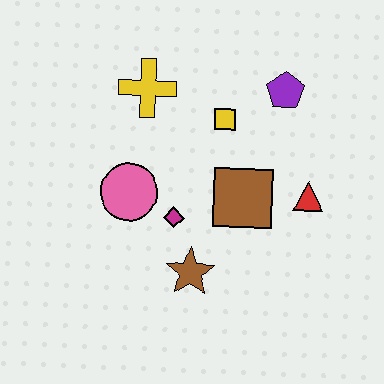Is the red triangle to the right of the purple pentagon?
Yes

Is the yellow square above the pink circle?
Yes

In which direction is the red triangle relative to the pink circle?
The red triangle is to the right of the pink circle.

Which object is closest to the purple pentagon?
The yellow square is closest to the purple pentagon.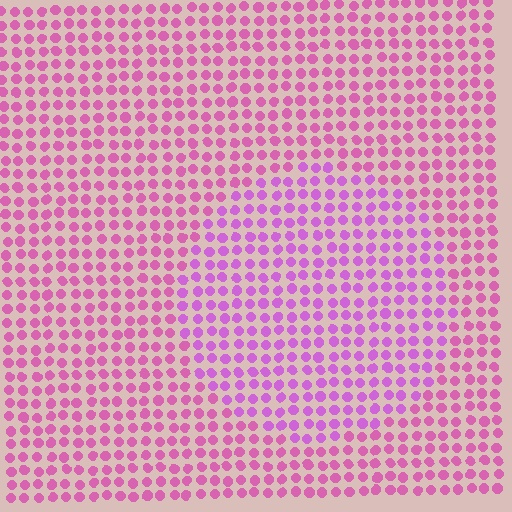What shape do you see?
I see a circle.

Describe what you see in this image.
The image is filled with small pink elements in a uniform arrangement. A circle-shaped region is visible where the elements are tinted to a slightly different hue, forming a subtle color boundary.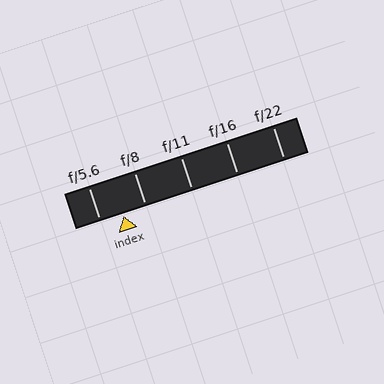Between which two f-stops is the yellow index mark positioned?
The index mark is between f/5.6 and f/8.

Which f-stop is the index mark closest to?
The index mark is closest to f/8.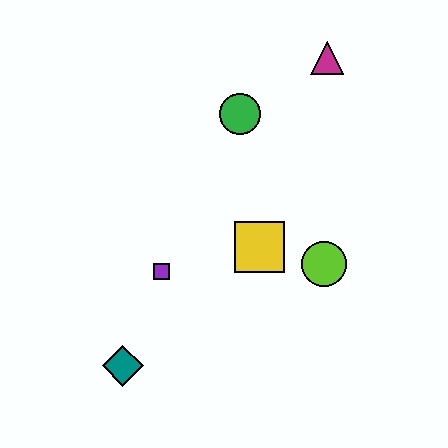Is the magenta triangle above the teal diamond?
Yes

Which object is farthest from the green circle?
The teal diamond is farthest from the green circle.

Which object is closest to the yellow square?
The lime circle is closest to the yellow square.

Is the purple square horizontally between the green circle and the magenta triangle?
No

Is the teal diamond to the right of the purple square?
No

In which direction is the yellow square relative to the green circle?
The yellow square is below the green circle.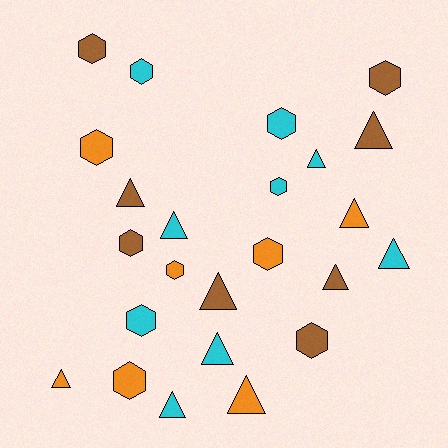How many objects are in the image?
There are 24 objects.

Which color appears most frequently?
Cyan, with 9 objects.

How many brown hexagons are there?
There are 4 brown hexagons.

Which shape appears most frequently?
Hexagon, with 12 objects.